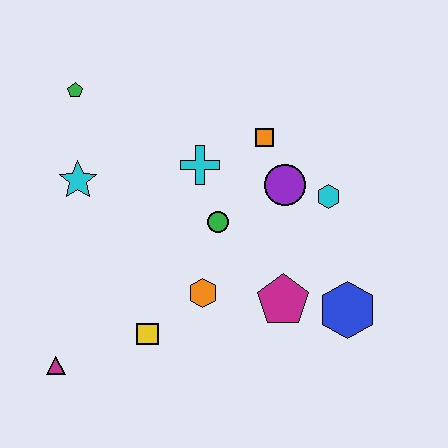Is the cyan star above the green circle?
Yes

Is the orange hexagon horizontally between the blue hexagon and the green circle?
No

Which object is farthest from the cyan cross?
The magenta triangle is farthest from the cyan cross.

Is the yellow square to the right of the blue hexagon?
No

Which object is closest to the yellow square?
The orange hexagon is closest to the yellow square.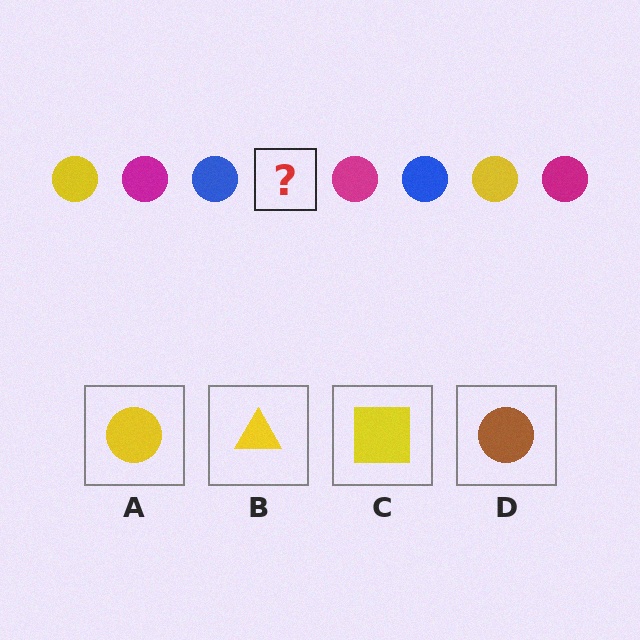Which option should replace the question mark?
Option A.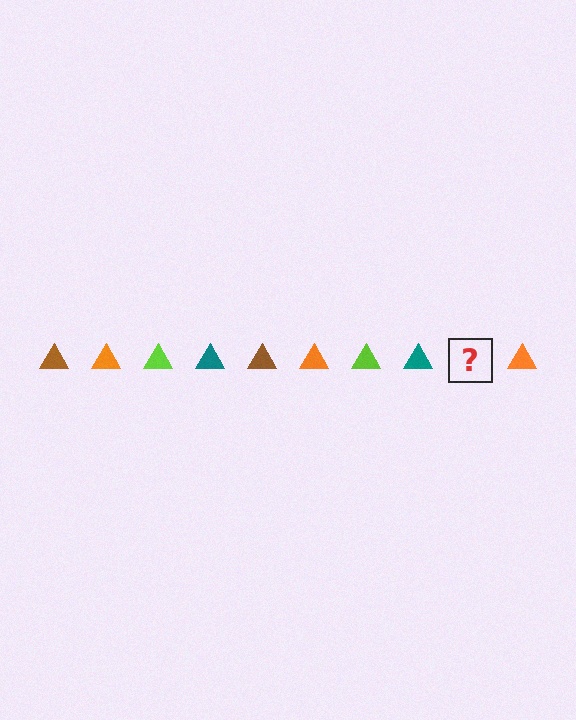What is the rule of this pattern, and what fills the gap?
The rule is that the pattern cycles through brown, orange, lime, teal triangles. The gap should be filled with a brown triangle.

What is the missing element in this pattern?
The missing element is a brown triangle.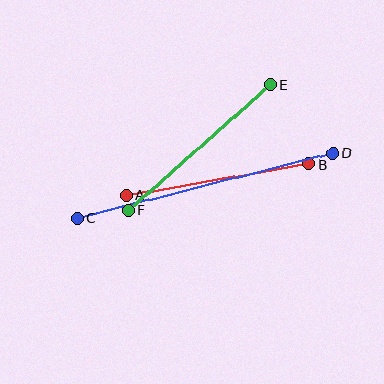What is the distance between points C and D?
The distance is approximately 264 pixels.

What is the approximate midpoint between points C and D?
The midpoint is at approximately (205, 185) pixels.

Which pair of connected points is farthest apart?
Points C and D are farthest apart.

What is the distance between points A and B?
The distance is approximately 186 pixels.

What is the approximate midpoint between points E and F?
The midpoint is at approximately (199, 148) pixels.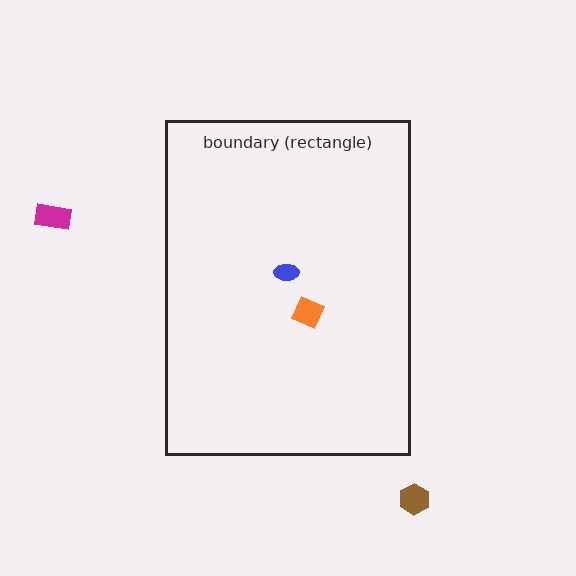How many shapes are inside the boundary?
2 inside, 2 outside.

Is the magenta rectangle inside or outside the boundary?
Outside.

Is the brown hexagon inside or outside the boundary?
Outside.